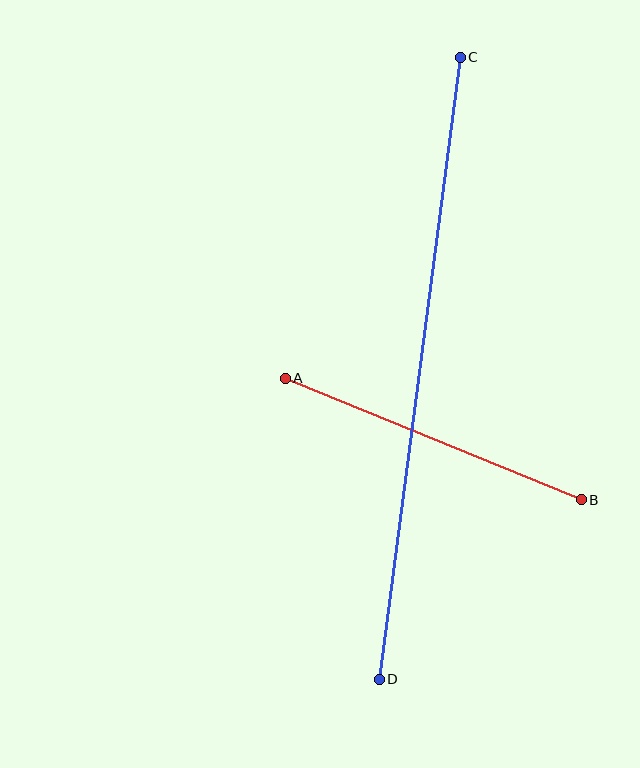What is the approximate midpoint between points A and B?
The midpoint is at approximately (433, 439) pixels.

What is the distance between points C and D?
The distance is approximately 627 pixels.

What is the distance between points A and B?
The distance is approximately 320 pixels.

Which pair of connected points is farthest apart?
Points C and D are farthest apart.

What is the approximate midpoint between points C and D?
The midpoint is at approximately (420, 368) pixels.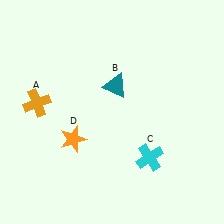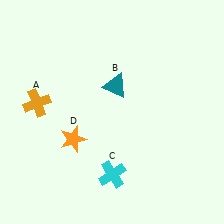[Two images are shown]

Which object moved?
The cyan cross (C) moved left.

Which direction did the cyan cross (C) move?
The cyan cross (C) moved left.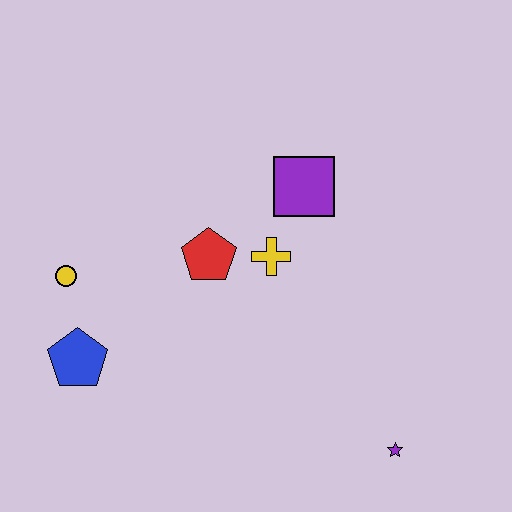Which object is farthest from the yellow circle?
The purple star is farthest from the yellow circle.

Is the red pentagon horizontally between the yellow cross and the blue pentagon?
Yes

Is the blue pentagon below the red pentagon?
Yes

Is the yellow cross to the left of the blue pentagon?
No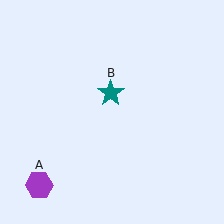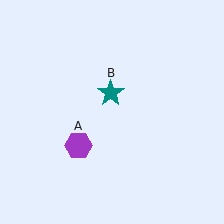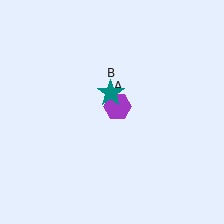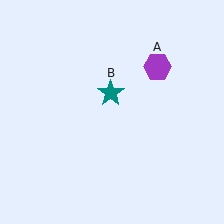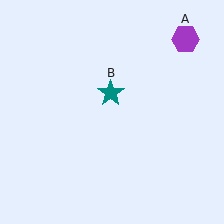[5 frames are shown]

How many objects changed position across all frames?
1 object changed position: purple hexagon (object A).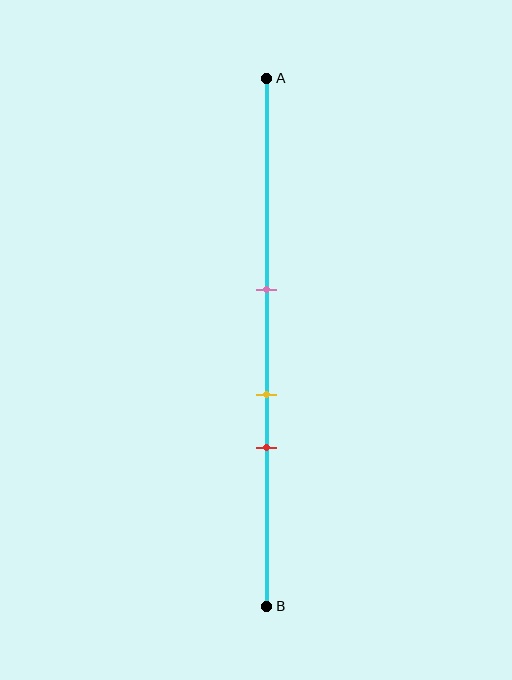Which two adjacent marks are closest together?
The yellow and red marks are the closest adjacent pair.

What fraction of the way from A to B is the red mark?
The red mark is approximately 70% (0.7) of the way from A to B.